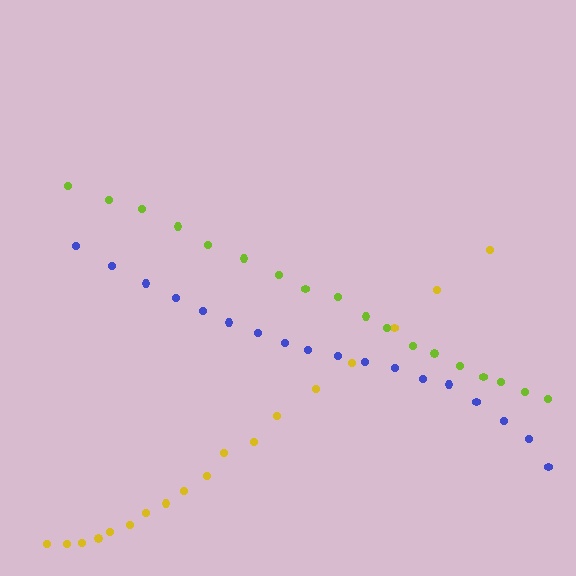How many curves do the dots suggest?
There are 3 distinct paths.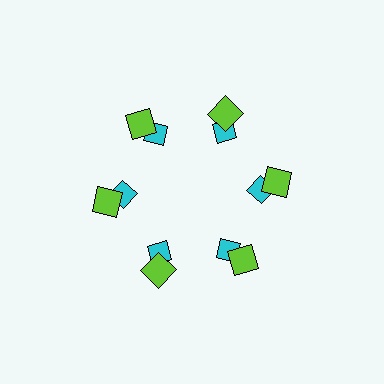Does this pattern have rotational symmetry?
Yes, this pattern has 6-fold rotational symmetry. It looks the same after rotating 60 degrees around the center.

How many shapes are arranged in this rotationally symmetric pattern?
There are 12 shapes, arranged in 6 groups of 2.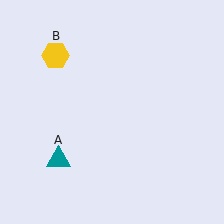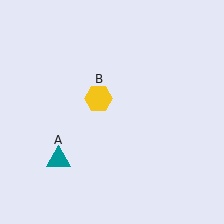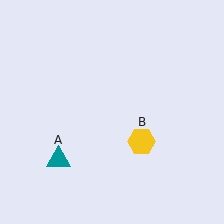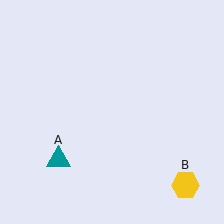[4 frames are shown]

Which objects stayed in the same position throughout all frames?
Teal triangle (object A) remained stationary.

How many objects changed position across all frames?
1 object changed position: yellow hexagon (object B).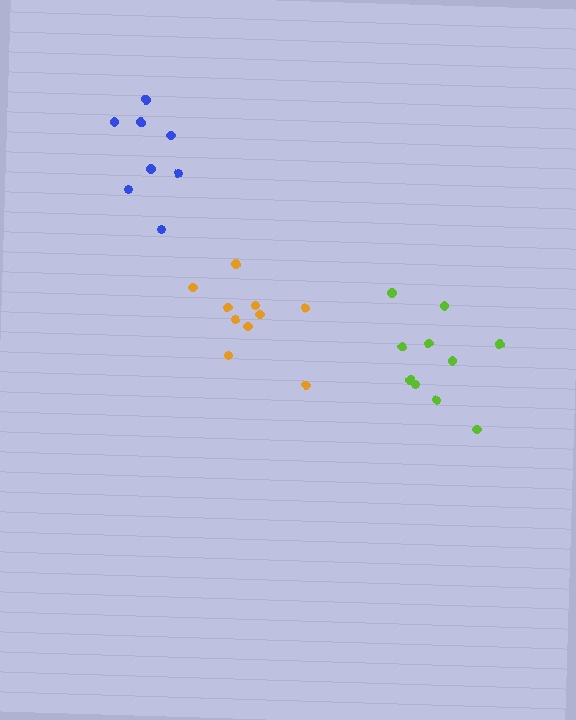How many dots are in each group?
Group 1: 10 dots, Group 2: 10 dots, Group 3: 8 dots (28 total).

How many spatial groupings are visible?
There are 3 spatial groupings.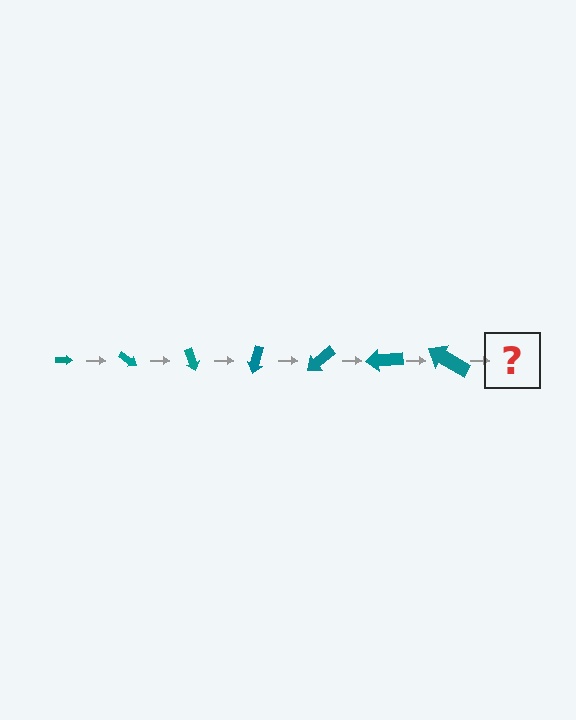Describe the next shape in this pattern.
It should be an arrow, larger than the previous one and rotated 245 degrees from the start.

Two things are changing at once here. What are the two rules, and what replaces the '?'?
The two rules are that the arrow grows larger each step and it rotates 35 degrees each step. The '?' should be an arrow, larger than the previous one and rotated 245 degrees from the start.